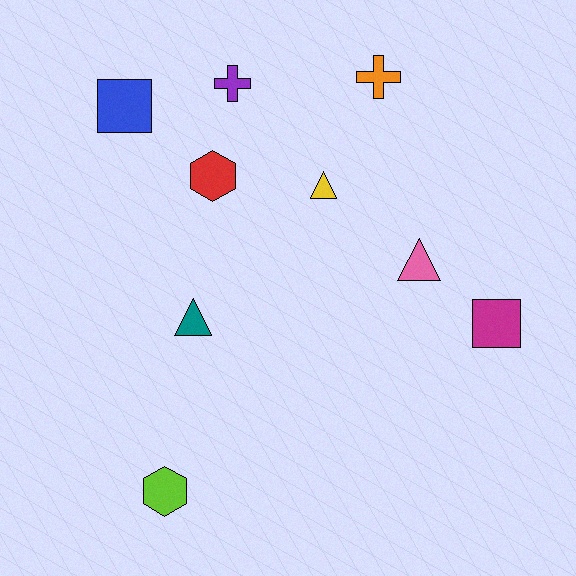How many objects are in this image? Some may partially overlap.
There are 9 objects.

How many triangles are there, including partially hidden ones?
There are 3 triangles.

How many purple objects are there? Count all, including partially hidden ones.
There is 1 purple object.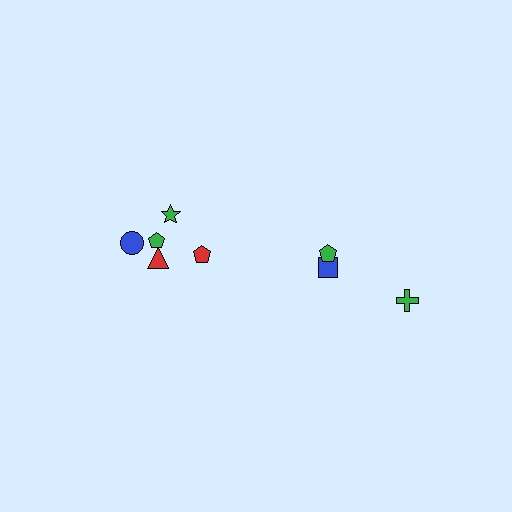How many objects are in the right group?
There are 3 objects.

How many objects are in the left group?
There are 6 objects.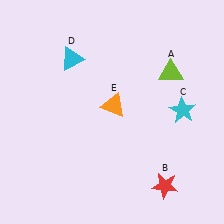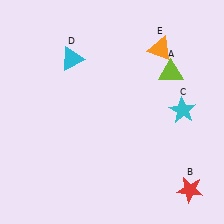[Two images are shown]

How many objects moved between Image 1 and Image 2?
2 objects moved between the two images.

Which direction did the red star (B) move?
The red star (B) moved right.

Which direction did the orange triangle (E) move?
The orange triangle (E) moved up.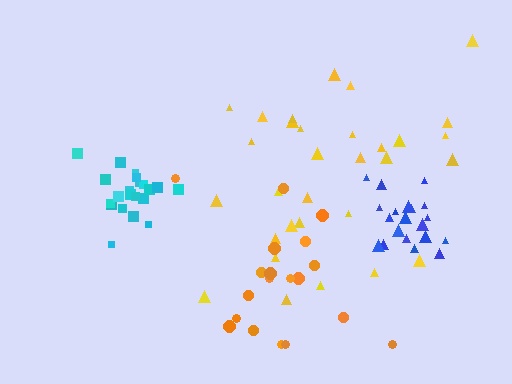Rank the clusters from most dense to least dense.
cyan, blue, yellow, orange.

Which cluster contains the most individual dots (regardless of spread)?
Yellow (31).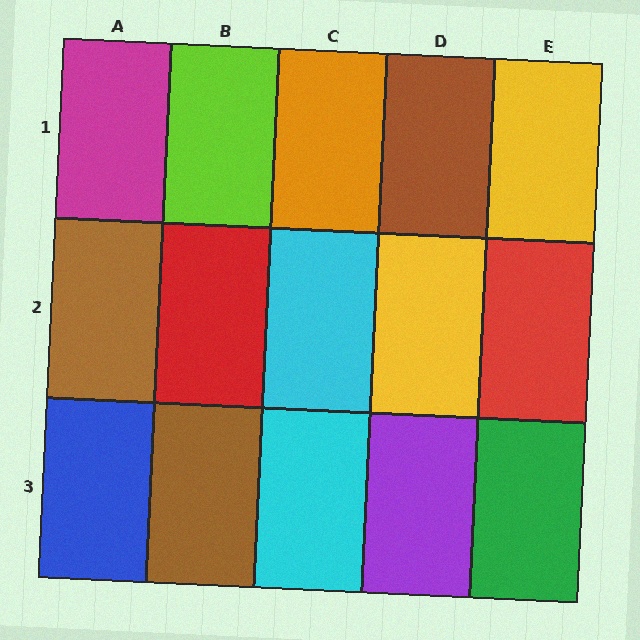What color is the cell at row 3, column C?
Cyan.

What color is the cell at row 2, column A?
Brown.